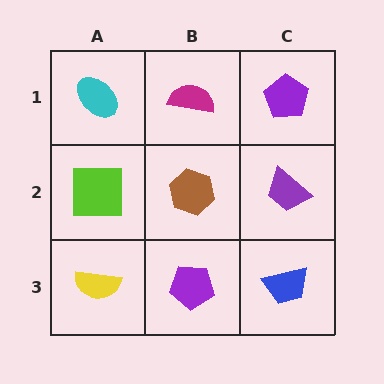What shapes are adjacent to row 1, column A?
A lime square (row 2, column A), a magenta semicircle (row 1, column B).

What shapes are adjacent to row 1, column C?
A purple trapezoid (row 2, column C), a magenta semicircle (row 1, column B).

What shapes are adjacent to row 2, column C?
A purple pentagon (row 1, column C), a blue trapezoid (row 3, column C), a brown hexagon (row 2, column B).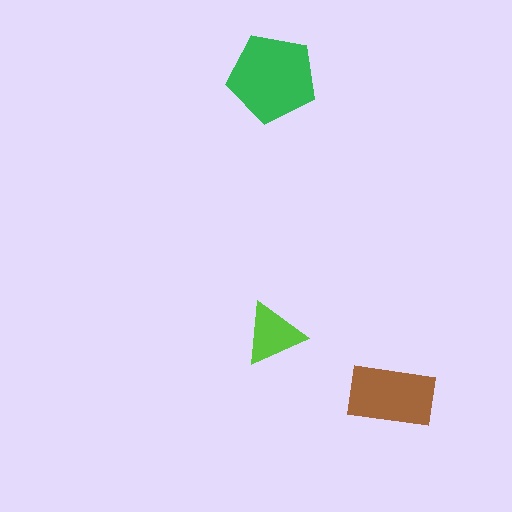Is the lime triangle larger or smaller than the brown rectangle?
Smaller.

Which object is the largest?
The green pentagon.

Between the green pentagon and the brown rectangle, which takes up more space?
The green pentagon.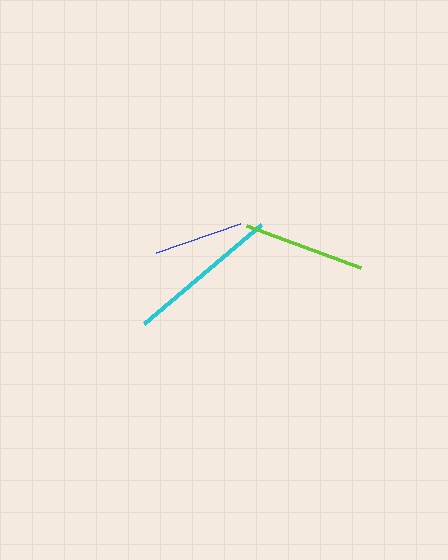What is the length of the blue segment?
The blue segment is approximately 88 pixels long.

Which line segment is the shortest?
The blue line is the shortest at approximately 88 pixels.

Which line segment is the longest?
The cyan line is the longest at approximately 153 pixels.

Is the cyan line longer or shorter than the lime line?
The cyan line is longer than the lime line.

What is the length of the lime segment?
The lime segment is approximately 122 pixels long.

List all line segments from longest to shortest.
From longest to shortest: cyan, lime, blue.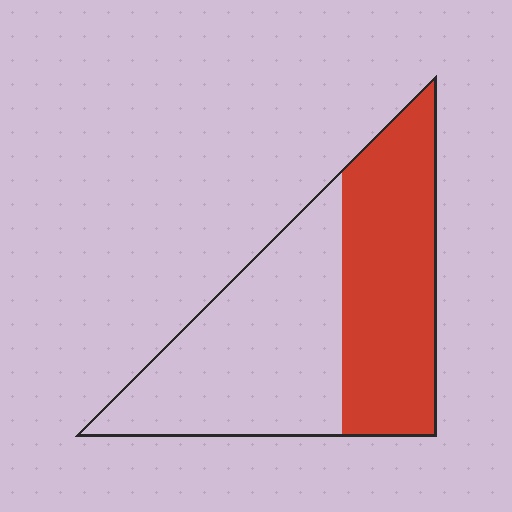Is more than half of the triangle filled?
No.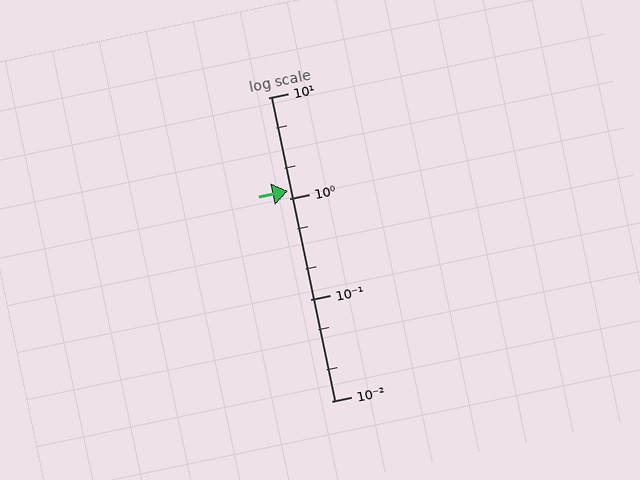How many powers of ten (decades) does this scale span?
The scale spans 3 decades, from 0.01 to 10.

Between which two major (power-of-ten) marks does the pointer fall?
The pointer is between 1 and 10.